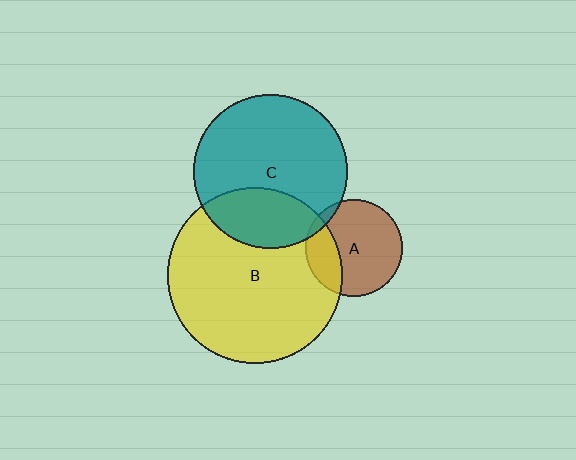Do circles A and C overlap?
Yes.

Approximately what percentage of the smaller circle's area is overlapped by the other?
Approximately 5%.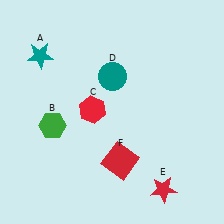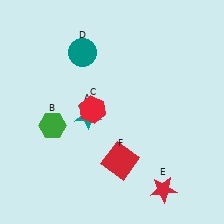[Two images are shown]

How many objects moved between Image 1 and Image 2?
2 objects moved between the two images.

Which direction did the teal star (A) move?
The teal star (A) moved down.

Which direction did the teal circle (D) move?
The teal circle (D) moved left.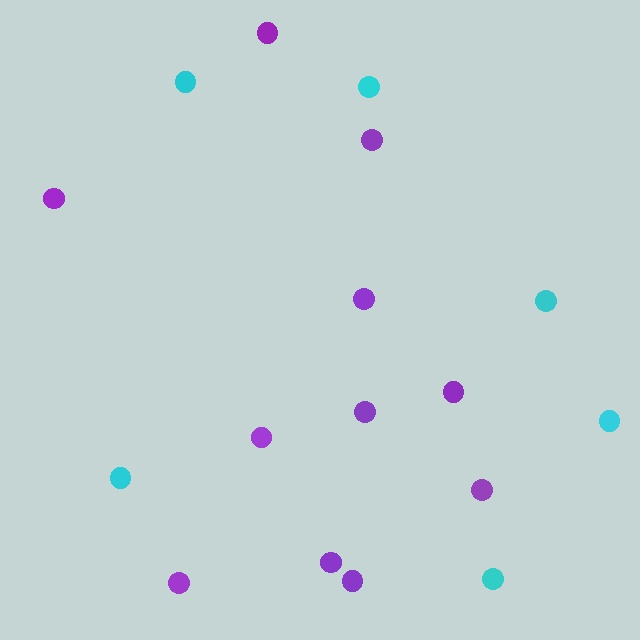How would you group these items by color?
There are 2 groups: one group of purple circles (11) and one group of cyan circles (6).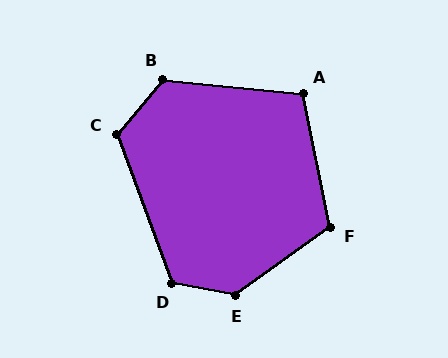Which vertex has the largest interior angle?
E, at approximately 134 degrees.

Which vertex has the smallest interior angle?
A, at approximately 107 degrees.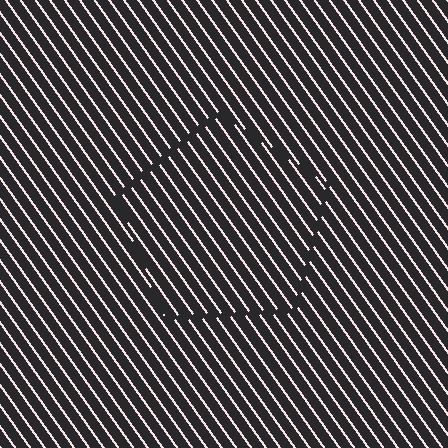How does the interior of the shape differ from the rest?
The interior of the shape contains the same grating, shifted by half a period — the contour is defined by the phase discontinuity where line-ends from the inner and outer gratings abut.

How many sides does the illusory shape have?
5 sides — the line-ends trace a pentagon.